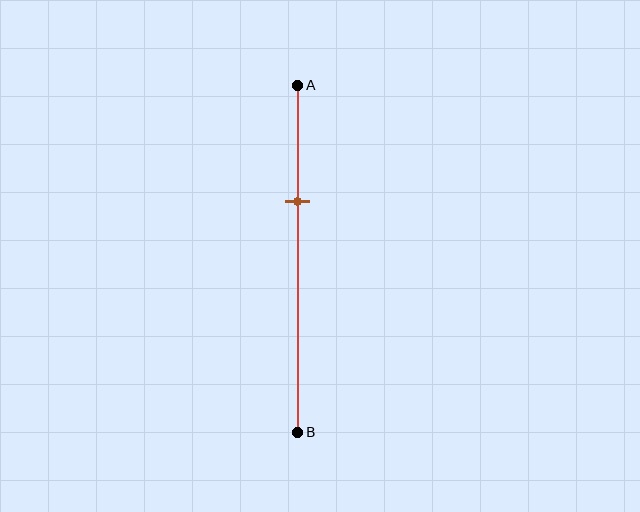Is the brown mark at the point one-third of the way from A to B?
Yes, the mark is approximately at the one-third point.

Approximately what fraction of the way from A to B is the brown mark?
The brown mark is approximately 35% of the way from A to B.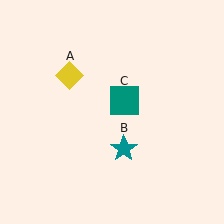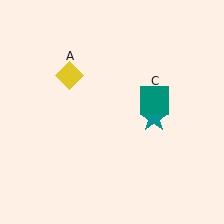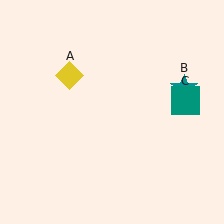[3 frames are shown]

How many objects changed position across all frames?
2 objects changed position: teal star (object B), teal square (object C).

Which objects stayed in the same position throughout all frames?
Yellow diamond (object A) remained stationary.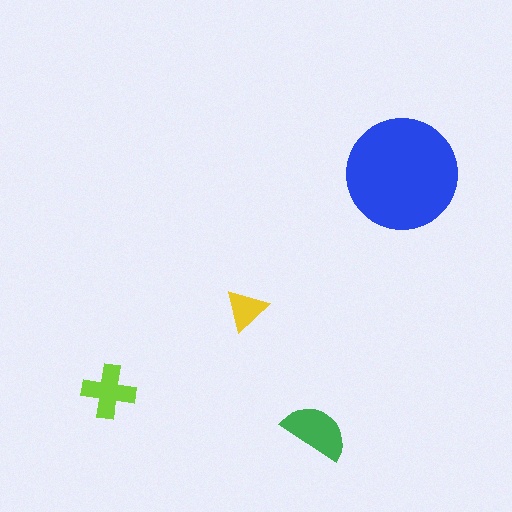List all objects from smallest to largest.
The yellow triangle, the lime cross, the green semicircle, the blue circle.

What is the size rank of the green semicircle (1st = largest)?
2nd.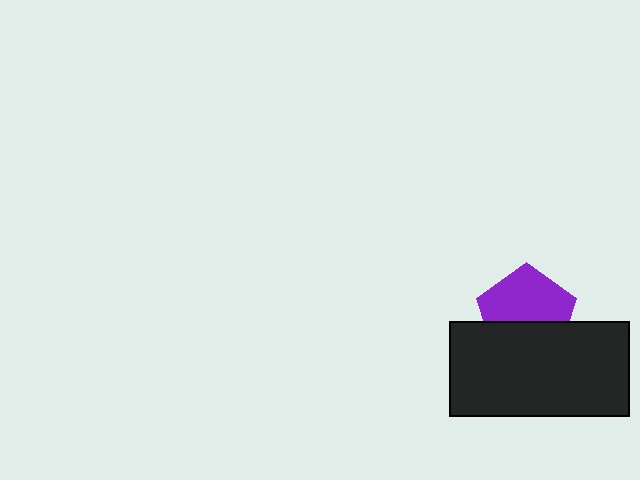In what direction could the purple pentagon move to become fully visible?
The purple pentagon could move up. That would shift it out from behind the black rectangle entirely.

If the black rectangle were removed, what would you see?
You would see the complete purple pentagon.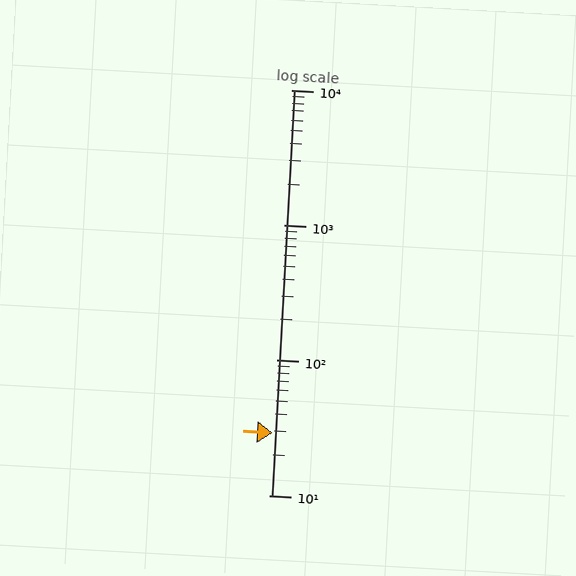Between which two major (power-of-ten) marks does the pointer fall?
The pointer is between 10 and 100.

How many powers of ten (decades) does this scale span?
The scale spans 3 decades, from 10 to 10000.